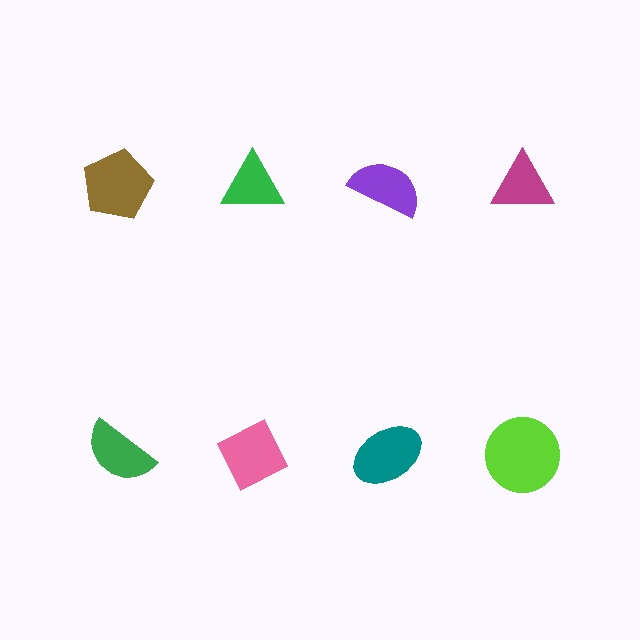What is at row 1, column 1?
A brown pentagon.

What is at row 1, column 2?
A green triangle.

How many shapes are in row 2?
4 shapes.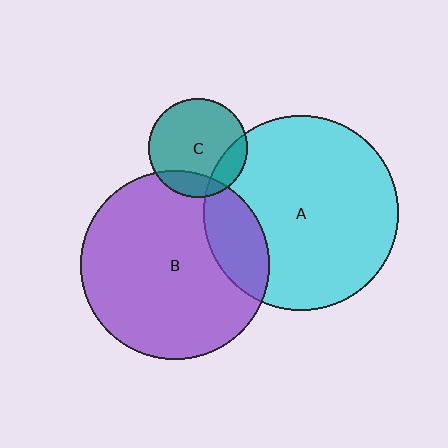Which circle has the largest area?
Circle A (cyan).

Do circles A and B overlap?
Yes.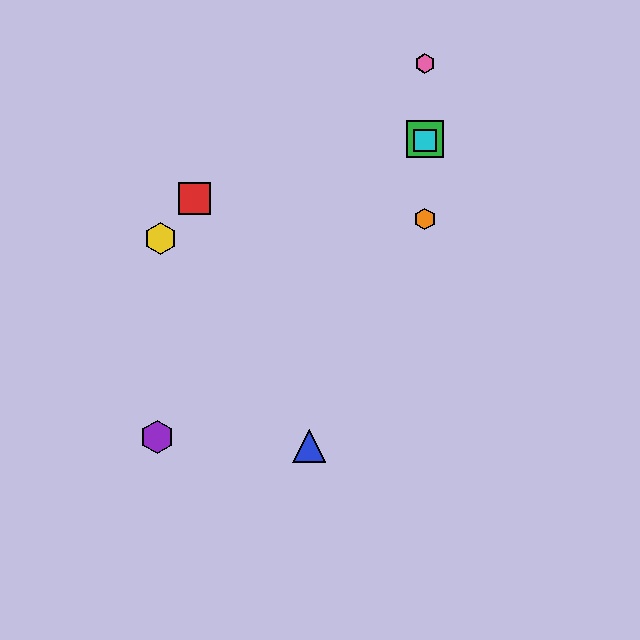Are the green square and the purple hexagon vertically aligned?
No, the green square is at x≈425 and the purple hexagon is at x≈157.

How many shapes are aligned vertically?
4 shapes (the green square, the orange hexagon, the cyan square, the pink hexagon) are aligned vertically.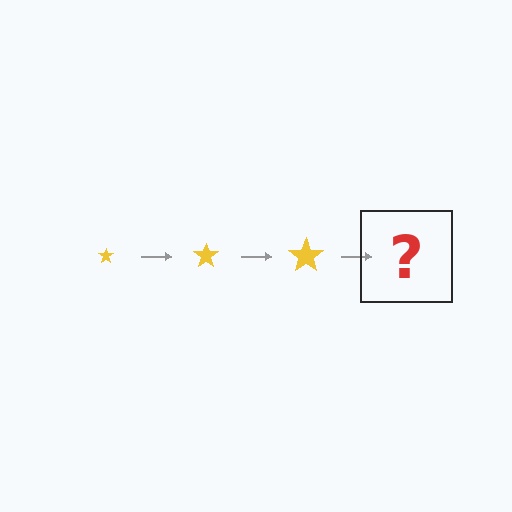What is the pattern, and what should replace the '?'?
The pattern is that the star gets progressively larger each step. The '?' should be a yellow star, larger than the previous one.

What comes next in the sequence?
The next element should be a yellow star, larger than the previous one.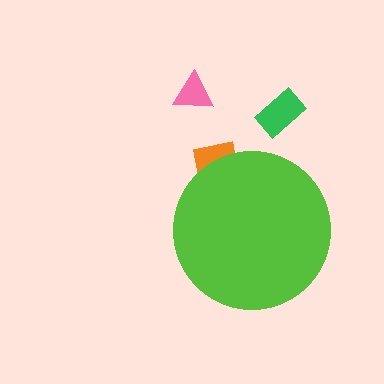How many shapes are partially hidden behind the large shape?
1 shape is partially hidden.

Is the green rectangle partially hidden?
No, the green rectangle is fully visible.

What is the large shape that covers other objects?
A lime circle.